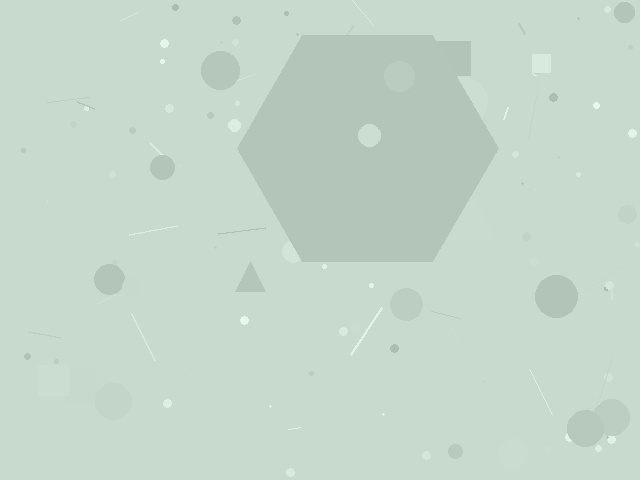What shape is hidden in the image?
A hexagon is hidden in the image.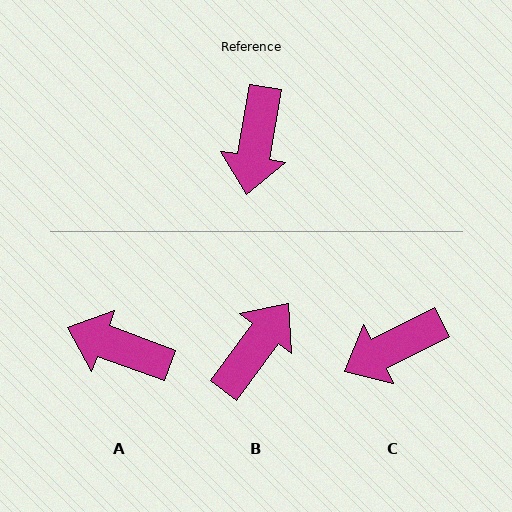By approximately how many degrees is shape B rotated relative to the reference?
Approximately 153 degrees counter-clockwise.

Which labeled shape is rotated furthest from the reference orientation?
B, about 153 degrees away.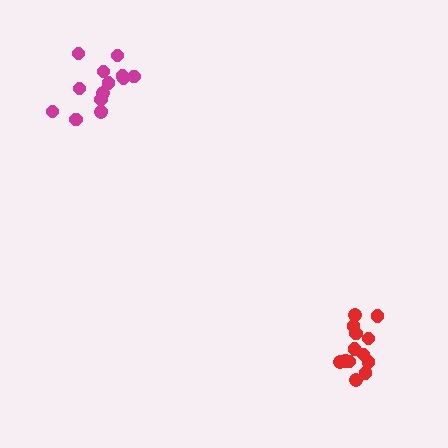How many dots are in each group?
Group 1: 14 dots, Group 2: 13 dots (27 total).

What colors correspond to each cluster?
The clusters are colored: magenta, red.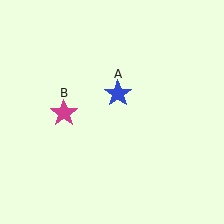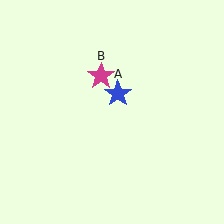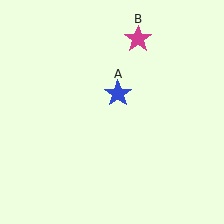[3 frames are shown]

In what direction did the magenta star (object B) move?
The magenta star (object B) moved up and to the right.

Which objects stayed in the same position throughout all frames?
Blue star (object A) remained stationary.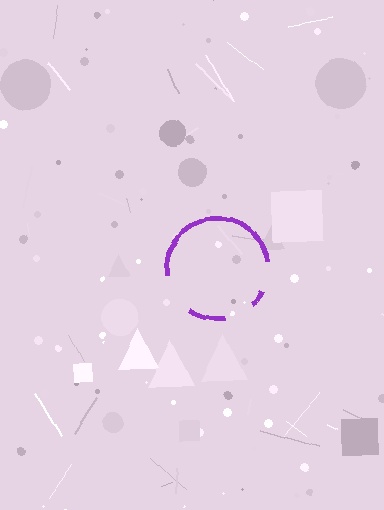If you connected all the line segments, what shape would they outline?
They would outline a circle.